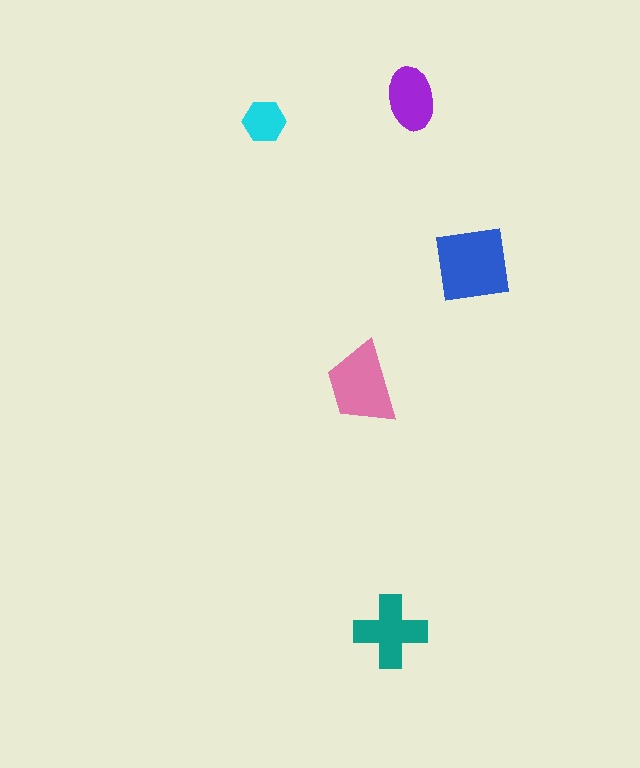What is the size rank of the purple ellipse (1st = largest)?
4th.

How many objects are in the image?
There are 5 objects in the image.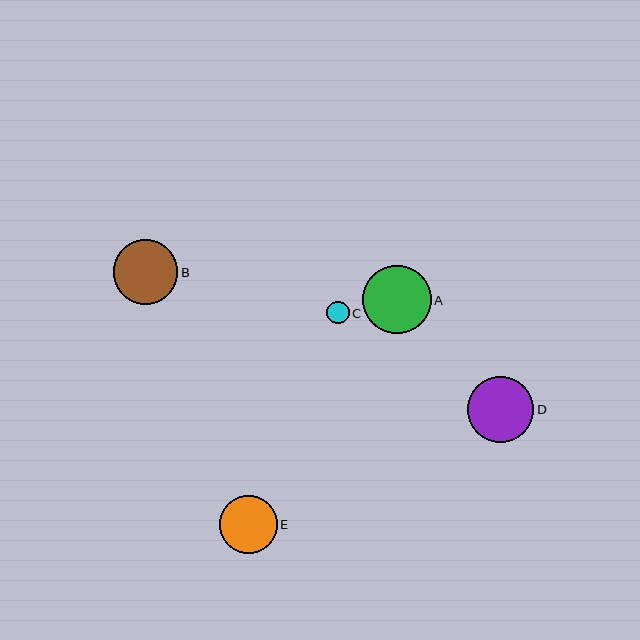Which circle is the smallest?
Circle C is the smallest with a size of approximately 23 pixels.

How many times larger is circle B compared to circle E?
Circle B is approximately 1.1 times the size of circle E.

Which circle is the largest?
Circle A is the largest with a size of approximately 68 pixels.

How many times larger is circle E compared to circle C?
Circle E is approximately 2.5 times the size of circle C.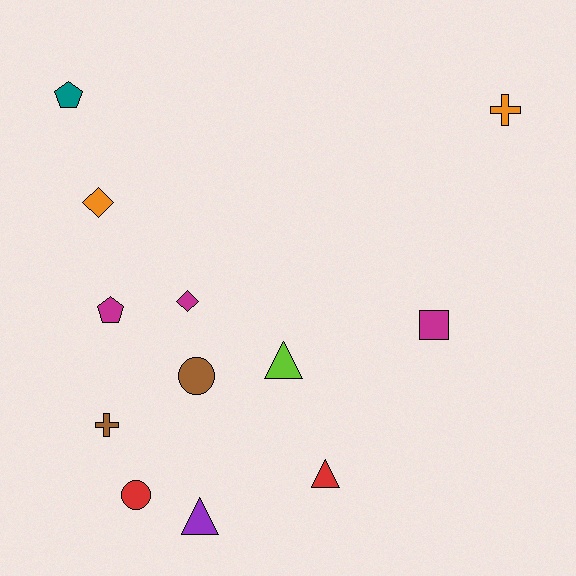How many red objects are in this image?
There are 2 red objects.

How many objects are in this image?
There are 12 objects.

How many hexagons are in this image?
There are no hexagons.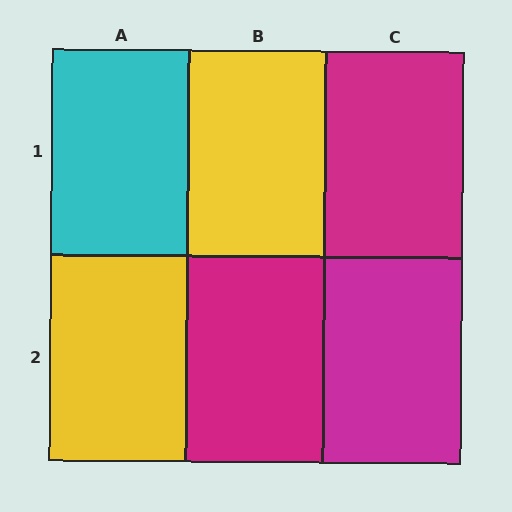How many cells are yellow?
2 cells are yellow.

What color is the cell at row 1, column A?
Cyan.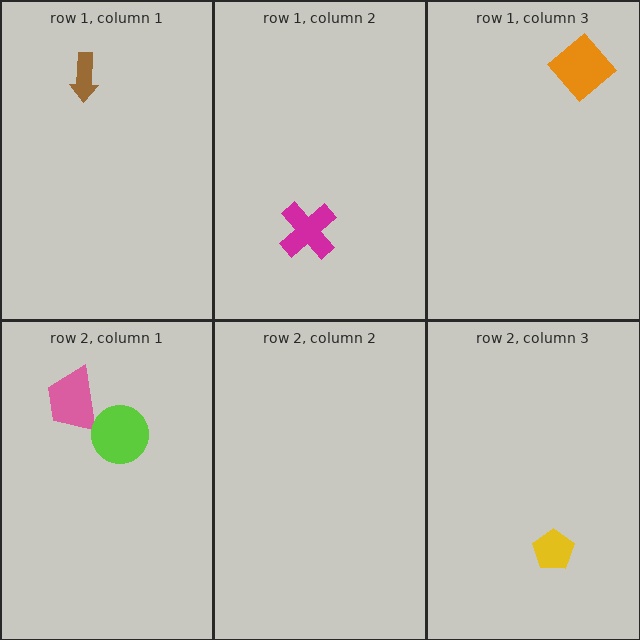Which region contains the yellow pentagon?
The row 2, column 3 region.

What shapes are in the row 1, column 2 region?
The magenta cross.